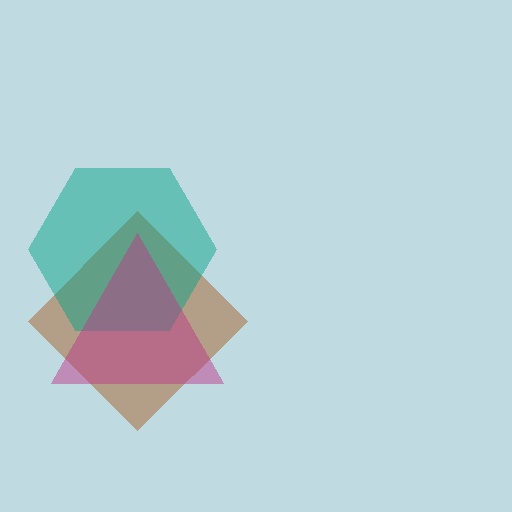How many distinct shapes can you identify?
There are 3 distinct shapes: a brown diamond, a teal hexagon, a magenta triangle.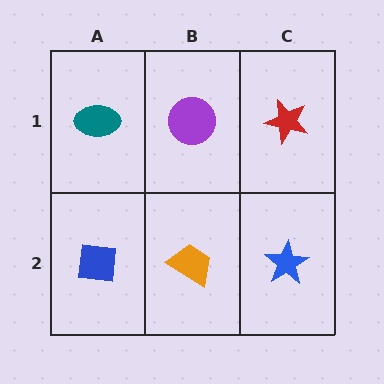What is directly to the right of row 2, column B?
A blue star.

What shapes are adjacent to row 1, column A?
A blue square (row 2, column A), a purple circle (row 1, column B).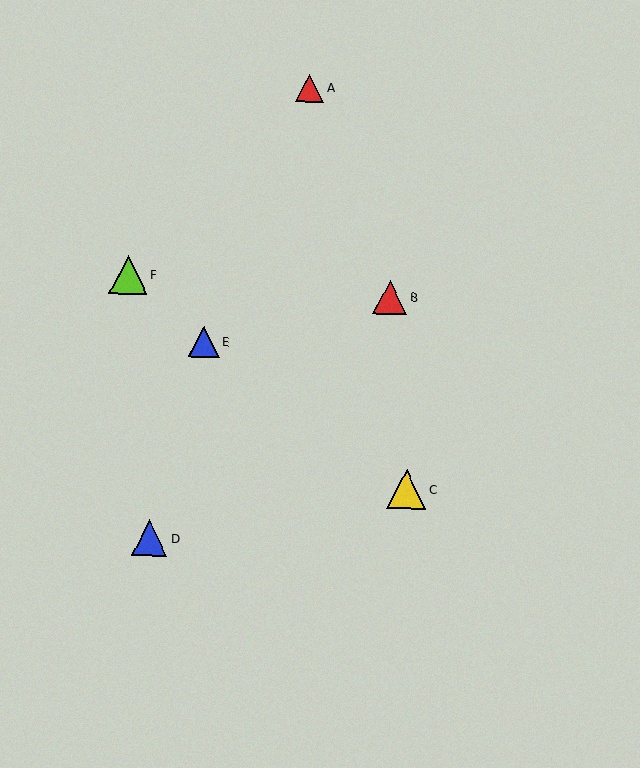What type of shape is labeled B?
Shape B is a red triangle.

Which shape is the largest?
The yellow triangle (labeled C) is the largest.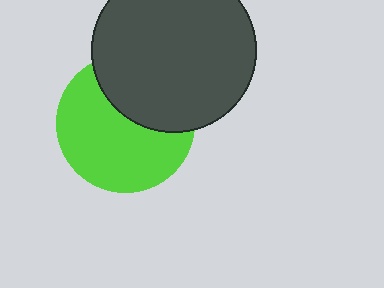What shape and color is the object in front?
The object in front is a dark gray circle.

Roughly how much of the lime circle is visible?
About half of it is visible (roughly 63%).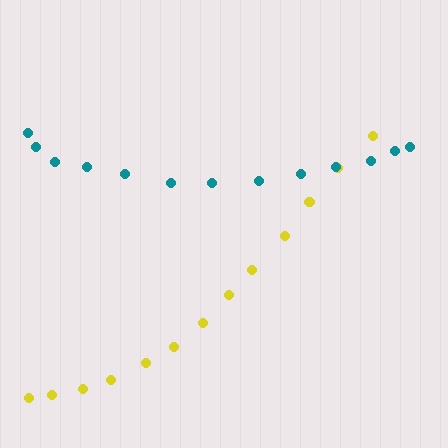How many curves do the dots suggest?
There are 2 distinct paths.